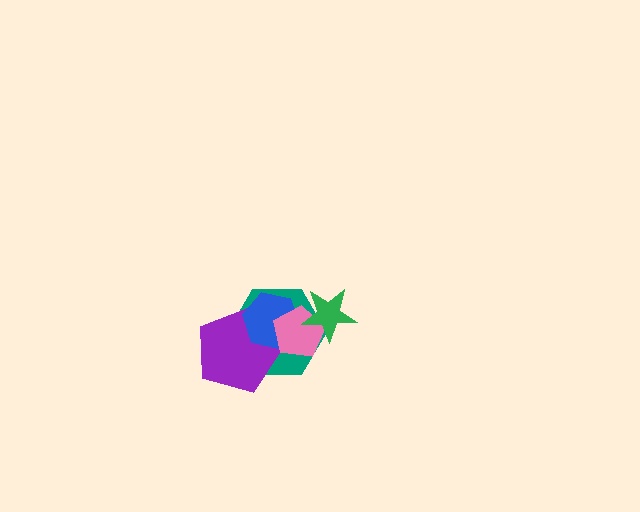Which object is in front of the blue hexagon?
The pink pentagon is in front of the blue hexagon.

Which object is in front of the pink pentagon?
The green star is in front of the pink pentagon.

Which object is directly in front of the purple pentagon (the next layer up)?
The blue hexagon is directly in front of the purple pentagon.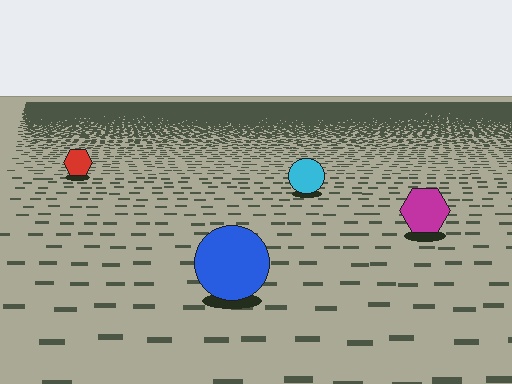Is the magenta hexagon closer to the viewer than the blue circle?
No. The blue circle is closer — you can tell from the texture gradient: the ground texture is coarser near it.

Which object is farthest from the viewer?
The red hexagon is farthest from the viewer. It appears smaller and the ground texture around it is denser.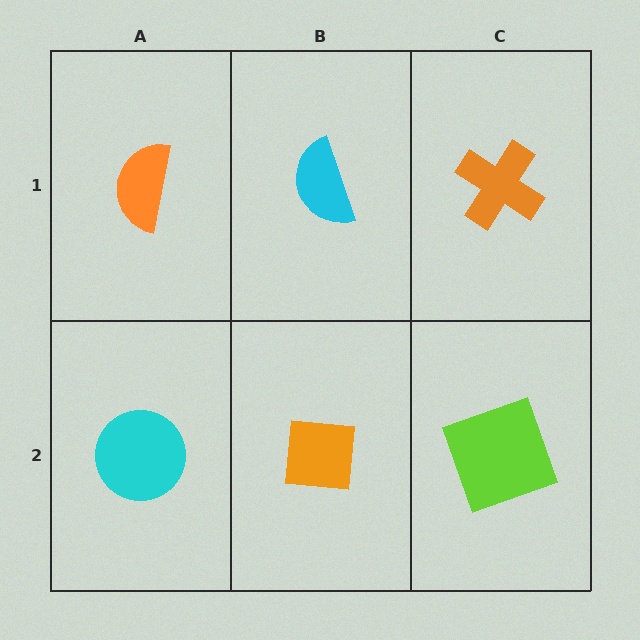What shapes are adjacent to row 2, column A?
An orange semicircle (row 1, column A), an orange square (row 2, column B).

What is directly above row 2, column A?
An orange semicircle.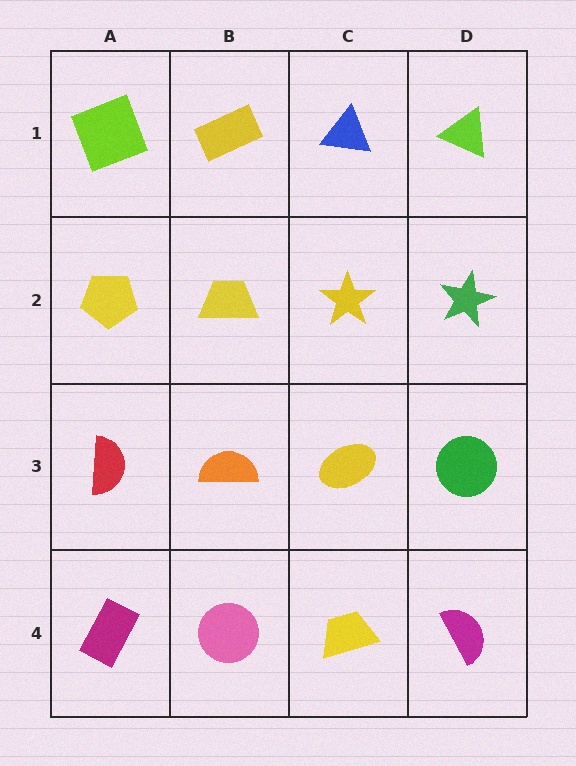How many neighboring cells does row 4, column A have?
2.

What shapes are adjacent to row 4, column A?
A red semicircle (row 3, column A), a pink circle (row 4, column B).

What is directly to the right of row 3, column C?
A green circle.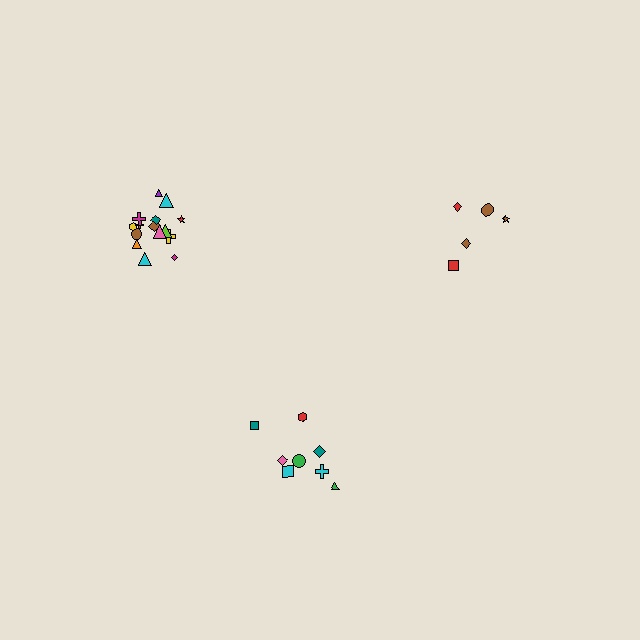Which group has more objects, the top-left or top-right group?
The top-left group.